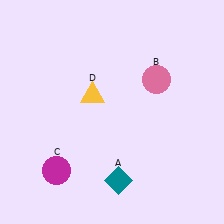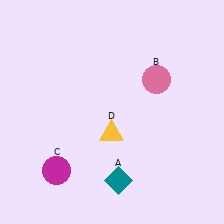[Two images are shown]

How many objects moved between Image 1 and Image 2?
1 object moved between the two images.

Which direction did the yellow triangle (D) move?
The yellow triangle (D) moved down.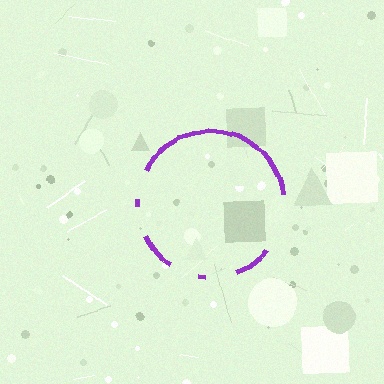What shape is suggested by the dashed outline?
The dashed outline suggests a circle.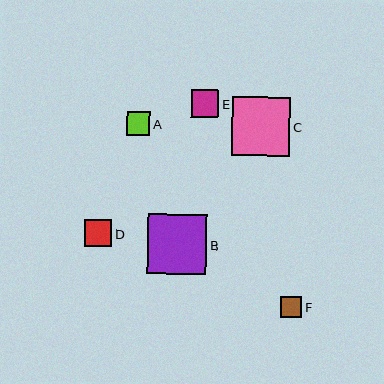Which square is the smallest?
Square F is the smallest with a size of approximately 21 pixels.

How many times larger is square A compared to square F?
Square A is approximately 1.1 times the size of square F.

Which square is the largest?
Square B is the largest with a size of approximately 60 pixels.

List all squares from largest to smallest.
From largest to smallest: B, C, E, D, A, F.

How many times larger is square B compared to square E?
Square B is approximately 2.2 times the size of square E.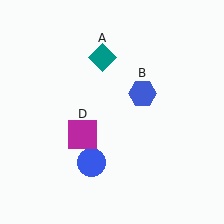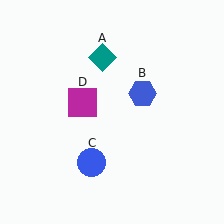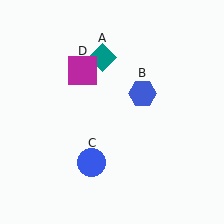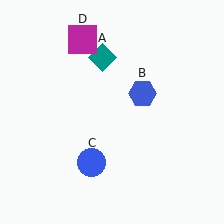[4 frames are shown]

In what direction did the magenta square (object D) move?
The magenta square (object D) moved up.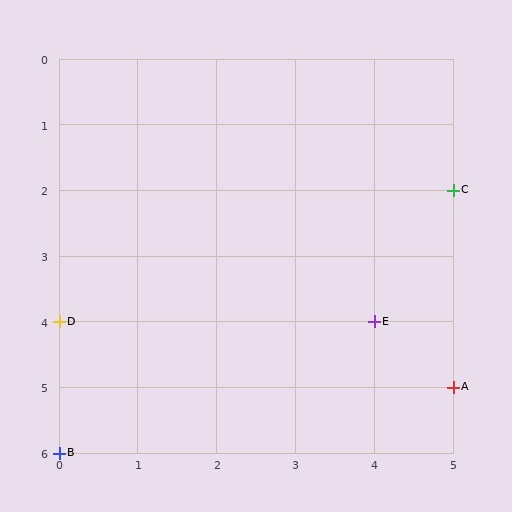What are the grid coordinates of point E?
Point E is at grid coordinates (4, 4).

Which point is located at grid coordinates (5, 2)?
Point C is at (5, 2).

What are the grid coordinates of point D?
Point D is at grid coordinates (0, 4).